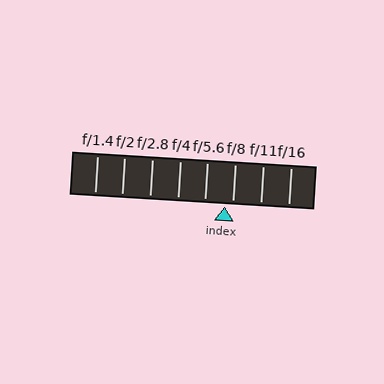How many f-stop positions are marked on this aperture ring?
There are 8 f-stop positions marked.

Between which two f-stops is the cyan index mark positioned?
The index mark is between f/5.6 and f/8.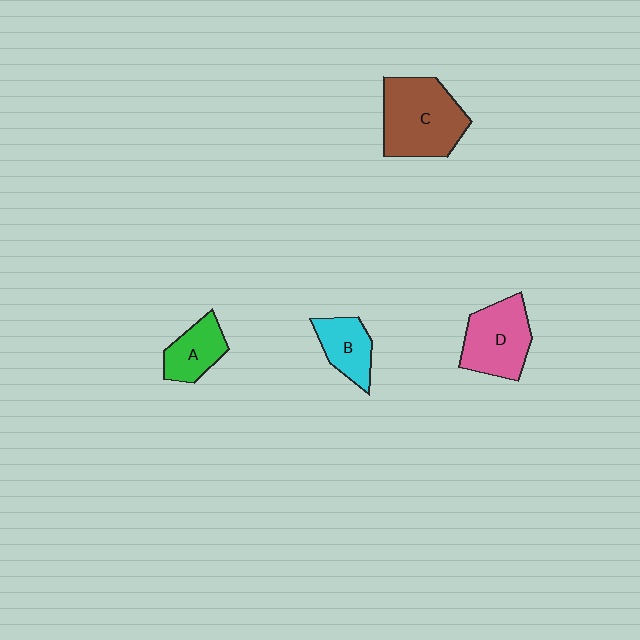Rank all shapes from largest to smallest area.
From largest to smallest: C (brown), D (pink), B (cyan), A (green).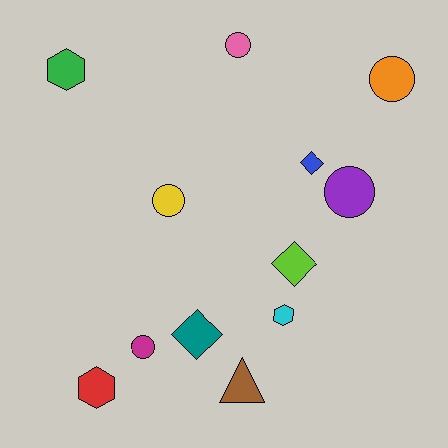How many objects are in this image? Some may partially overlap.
There are 12 objects.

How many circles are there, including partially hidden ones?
There are 5 circles.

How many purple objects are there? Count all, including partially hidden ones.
There is 1 purple object.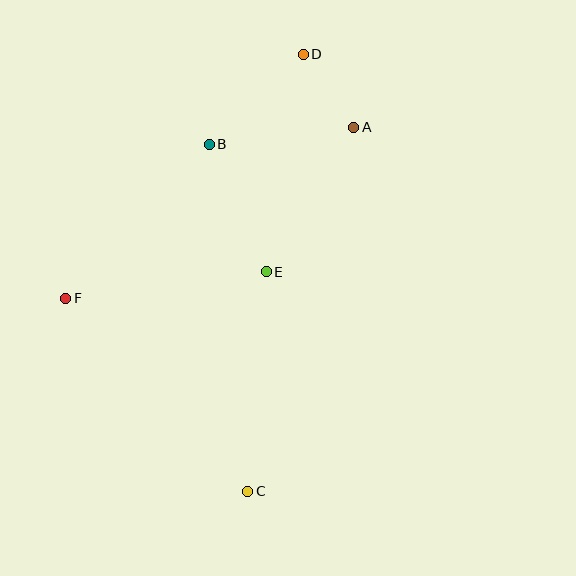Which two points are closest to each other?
Points A and D are closest to each other.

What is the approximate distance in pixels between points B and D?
The distance between B and D is approximately 130 pixels.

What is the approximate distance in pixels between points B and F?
The distance between B and F is approximately 211 pixels.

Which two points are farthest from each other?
Points C and D are farthest from each other.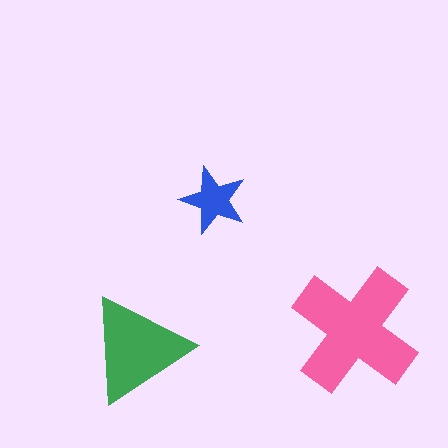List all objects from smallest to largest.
The blue star, the green triangle, the pink cross.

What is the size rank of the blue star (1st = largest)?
3rd.